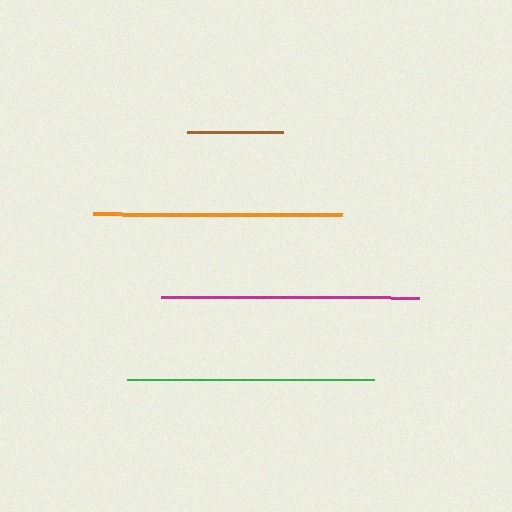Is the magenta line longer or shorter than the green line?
The magenta line is longer than the green line.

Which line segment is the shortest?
The brown line is the shortest at approximately 96 pixels.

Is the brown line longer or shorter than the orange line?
The orange line is longer than the brown line.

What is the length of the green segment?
The green segment is approximately 247 pixels long.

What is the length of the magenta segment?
The magenta segment is approximately 258 pixels long.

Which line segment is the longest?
The magenta line is the longest at approximately 258 pixels.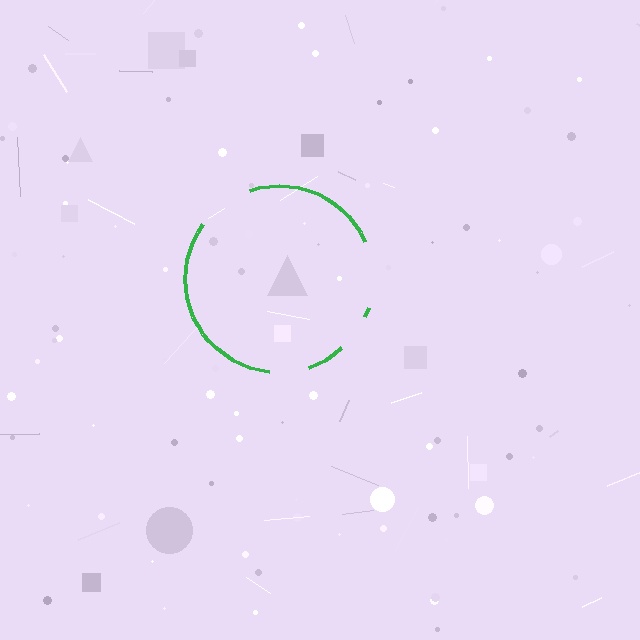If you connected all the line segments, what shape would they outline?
They would outline a circle.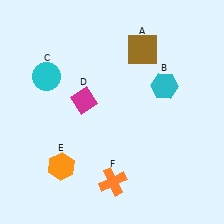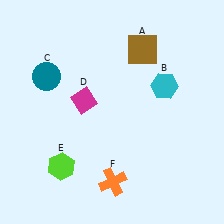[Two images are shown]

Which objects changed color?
C changed from cyan to teal. E changed from orange to lime.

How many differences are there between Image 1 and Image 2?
There are 2 differences between the two images.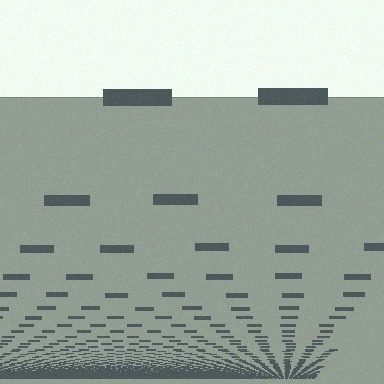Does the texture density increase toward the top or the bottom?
Density increases toward the bottom.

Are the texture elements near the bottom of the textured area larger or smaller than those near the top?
Smaller. The gradient is inverted — elements near the bottom are smaller and denser.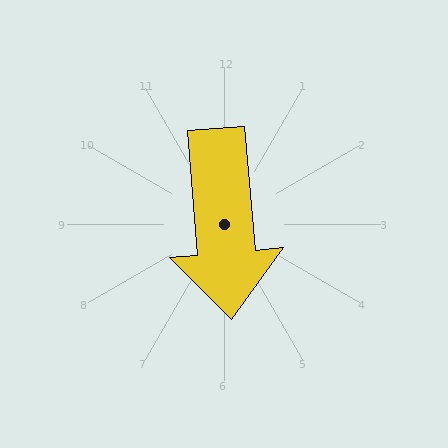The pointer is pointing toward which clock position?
Roughly 6 o'clock.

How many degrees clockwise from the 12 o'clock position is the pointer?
Approximately 175 degrees.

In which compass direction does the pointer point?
South.